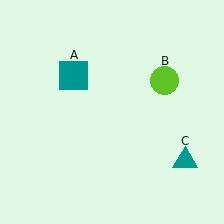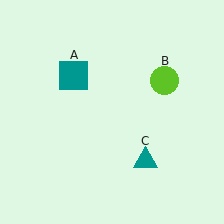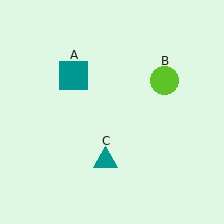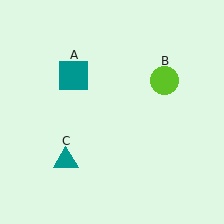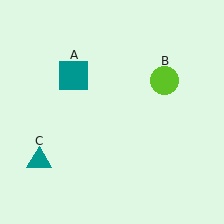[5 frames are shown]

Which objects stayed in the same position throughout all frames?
Teal square (object A) and lime circle (object B) remained stationary.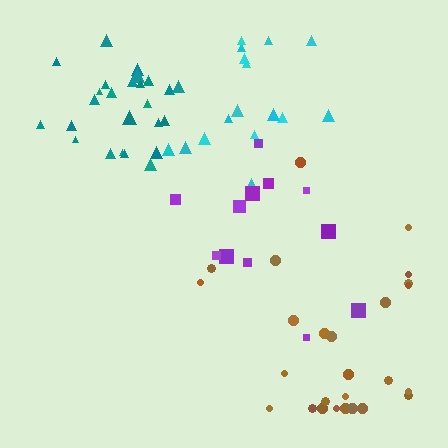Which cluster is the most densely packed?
Teal.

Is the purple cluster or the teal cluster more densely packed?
Teal.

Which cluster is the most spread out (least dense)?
Purple.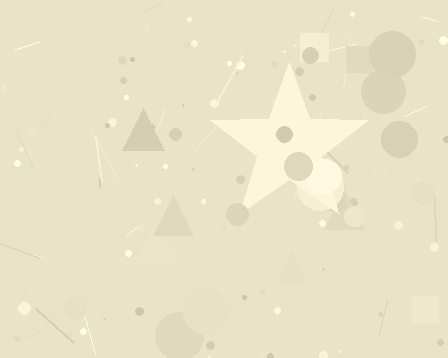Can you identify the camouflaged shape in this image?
The camouflaged shape is a star.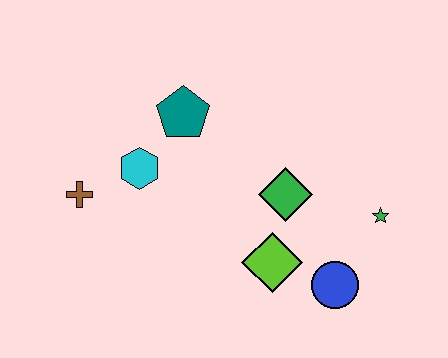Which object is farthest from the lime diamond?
The brown cross is farthest from the lime diamond.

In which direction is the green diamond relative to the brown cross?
The green diamond is to the right of the brown cross.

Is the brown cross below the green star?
No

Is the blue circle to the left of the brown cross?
No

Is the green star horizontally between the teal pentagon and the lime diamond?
No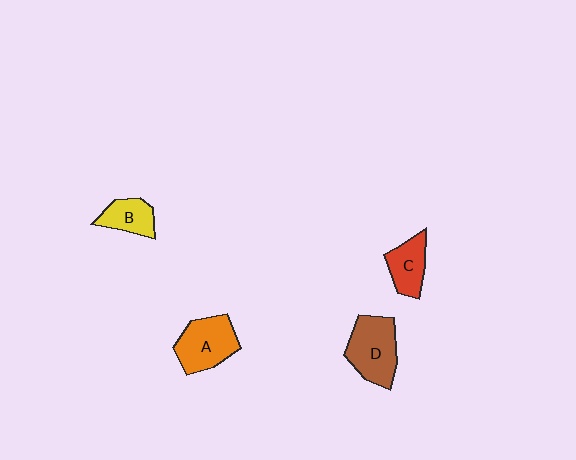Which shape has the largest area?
Shape D (brown).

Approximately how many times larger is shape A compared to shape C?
Approximately 1.4 times.